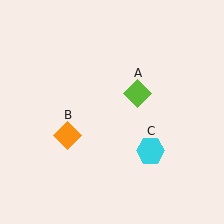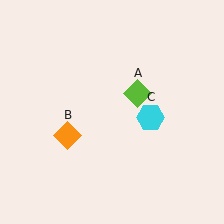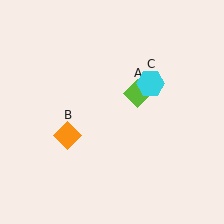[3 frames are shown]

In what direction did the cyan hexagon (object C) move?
The cyan hexagon (object C) moved up.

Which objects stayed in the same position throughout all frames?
Lime diamond (object A) and orange diamond (object B) remained stationary.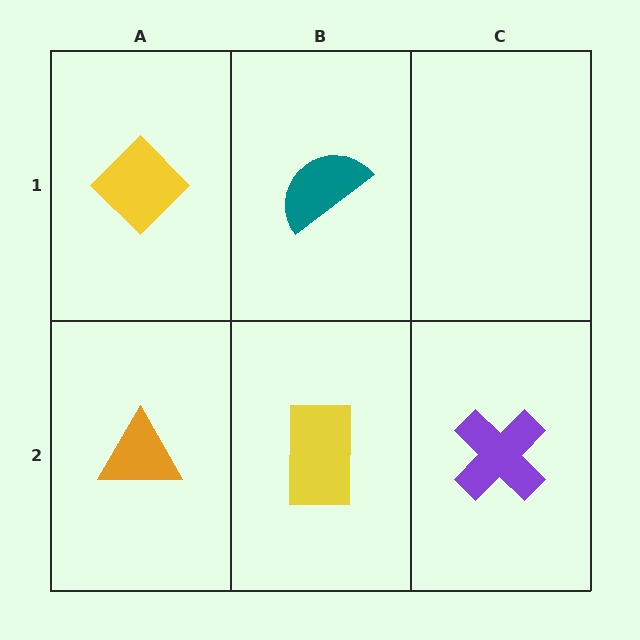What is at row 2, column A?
An orange triangle.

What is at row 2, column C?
A purple cross.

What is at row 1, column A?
A yellow diamond.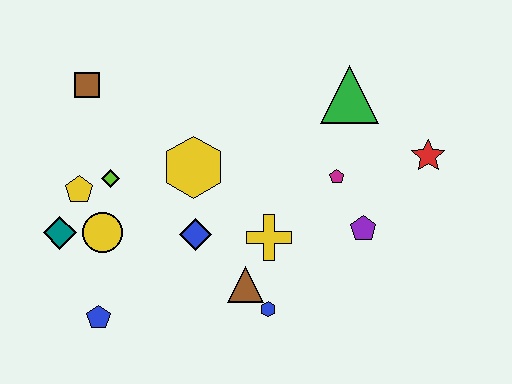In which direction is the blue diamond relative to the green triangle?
The blue diamond is to the left of the green triangle.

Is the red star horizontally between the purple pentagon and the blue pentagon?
No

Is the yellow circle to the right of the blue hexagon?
No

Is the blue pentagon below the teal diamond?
Yes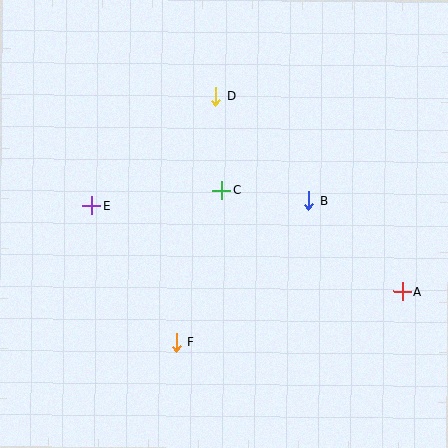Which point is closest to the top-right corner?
Point B is closest to the top-right corner.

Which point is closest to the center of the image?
Point C at (222, 190) is closest to the center.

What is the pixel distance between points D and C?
The distance between D and C is 94 pixels.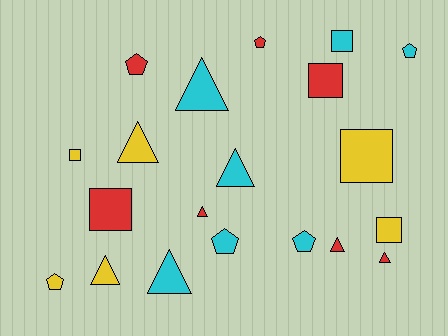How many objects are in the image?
There are 20 objects.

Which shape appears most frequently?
Triangle, with 8 objects.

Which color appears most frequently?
Red, with 7 objects.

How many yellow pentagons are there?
There is 1 yellow pentagon.